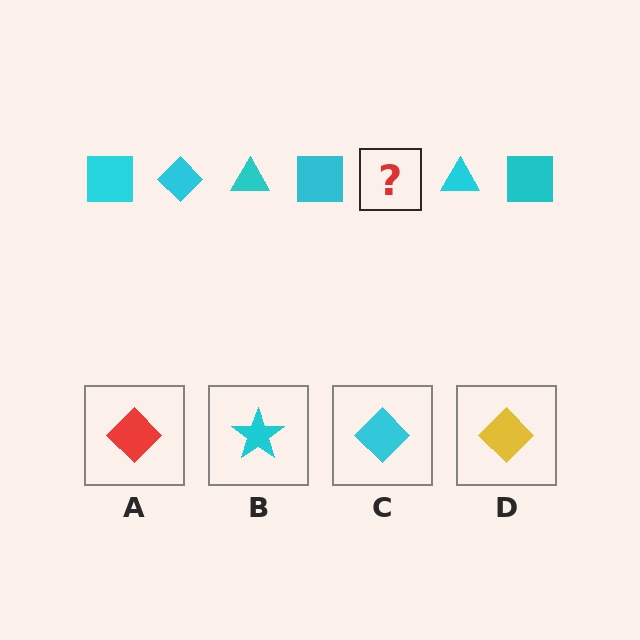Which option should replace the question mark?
Option C.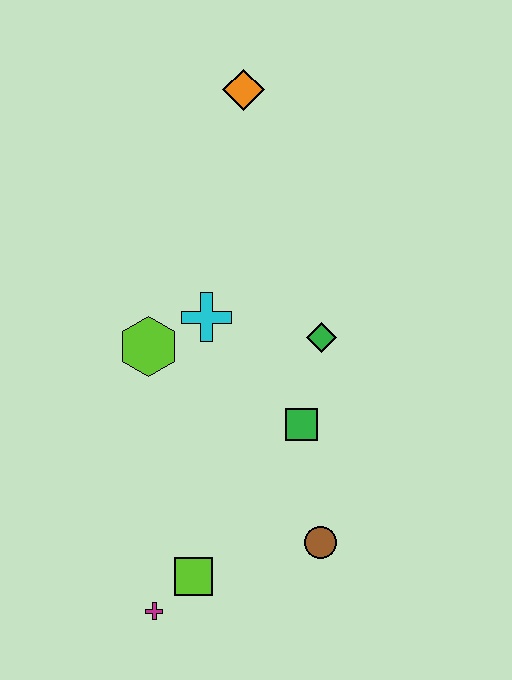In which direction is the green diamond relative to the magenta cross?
The green diamond is above the magenta cross.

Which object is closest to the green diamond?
The green square is closest to the green diamond.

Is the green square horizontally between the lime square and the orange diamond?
No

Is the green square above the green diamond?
No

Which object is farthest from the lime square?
The orange diamond is farthest from the lime square.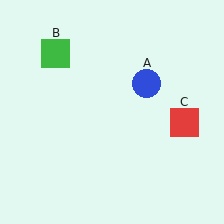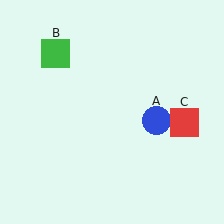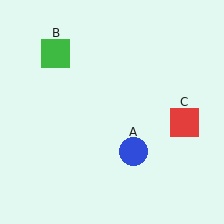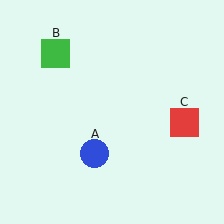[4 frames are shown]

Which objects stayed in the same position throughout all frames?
Green square (object B) and red square (object C) remained stationary.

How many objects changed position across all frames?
1 object changed position: blue circle (object A).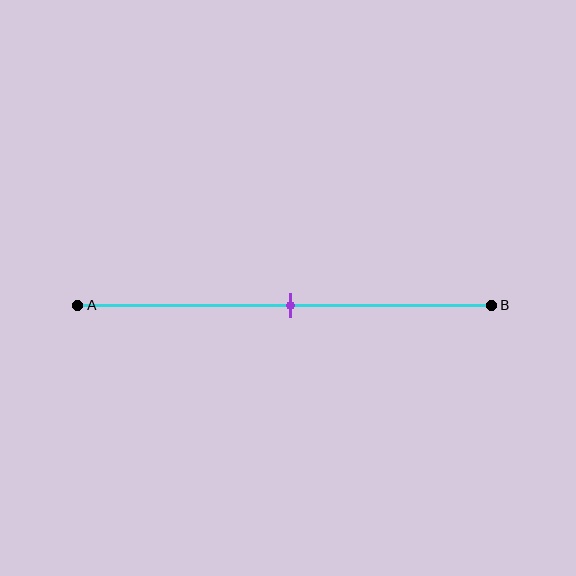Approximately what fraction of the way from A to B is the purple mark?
The purple mark is approximately 50% of the way from A to B.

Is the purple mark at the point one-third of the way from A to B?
No, the mark is at about 50% from A, not at the 33% one-third point.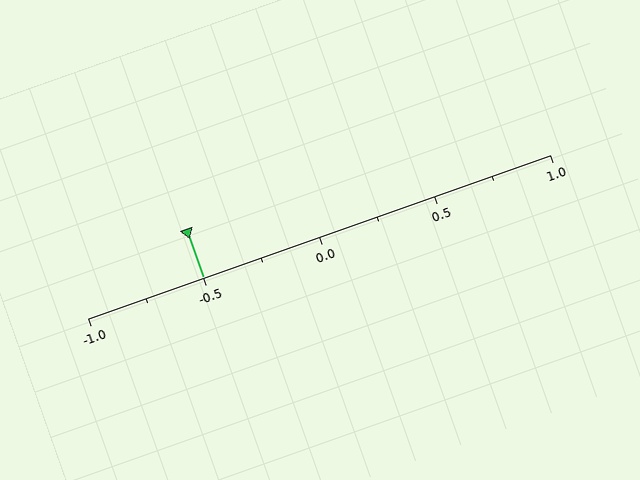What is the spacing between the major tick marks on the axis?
The major ticks are spaced 0.5 apart.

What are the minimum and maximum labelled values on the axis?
The axis runs from -1.0 to 1.0.